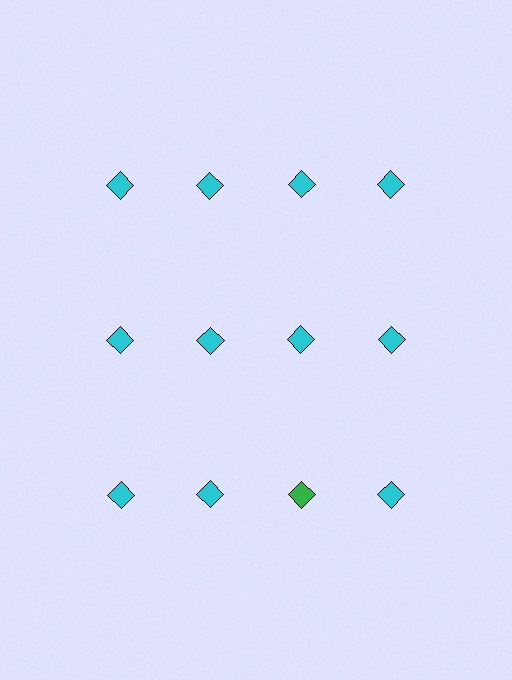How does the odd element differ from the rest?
It has a different color: green instead of cyan.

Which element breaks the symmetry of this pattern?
The green diamond in the third row, center column breaks the symmetry. All other shapes are cyan diamonds.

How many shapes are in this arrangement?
There are 12 shapes arranged in a grid pattern.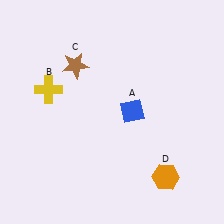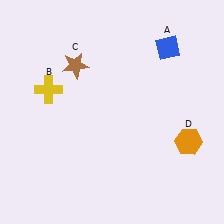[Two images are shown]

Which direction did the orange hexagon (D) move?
The orange hexagon (D) moved up.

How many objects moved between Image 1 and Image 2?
2 objects moved between the two images.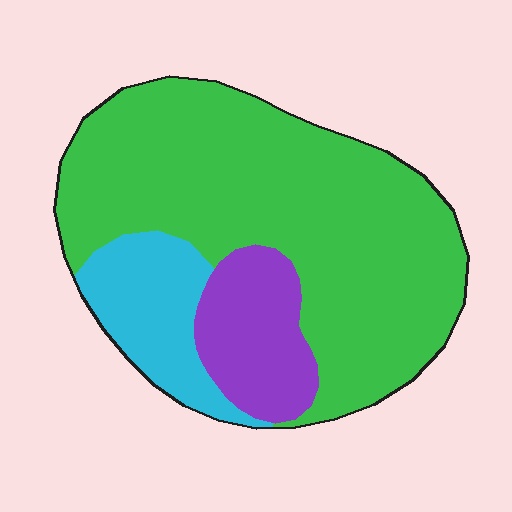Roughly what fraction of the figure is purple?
Purple covers 15% of the figure.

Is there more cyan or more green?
Green.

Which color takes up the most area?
Green, at roughly 70%.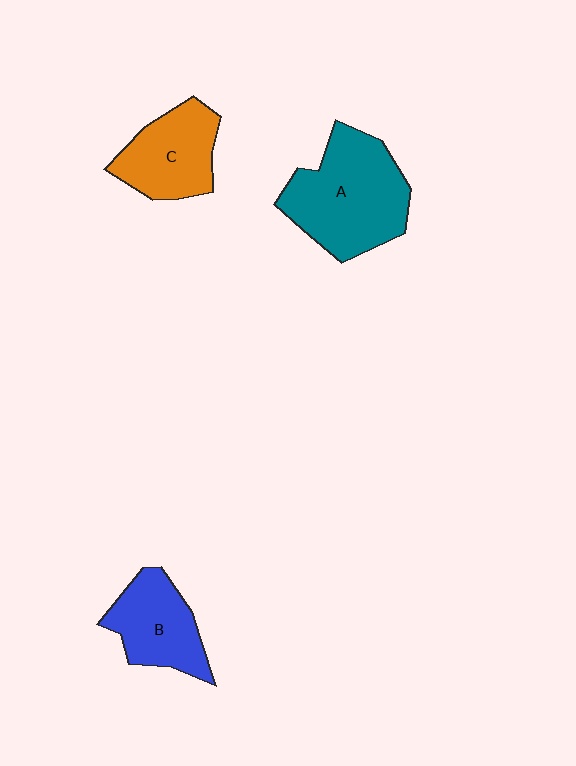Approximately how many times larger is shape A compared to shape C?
Approximately 1.5 times.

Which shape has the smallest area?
Shape B (blue).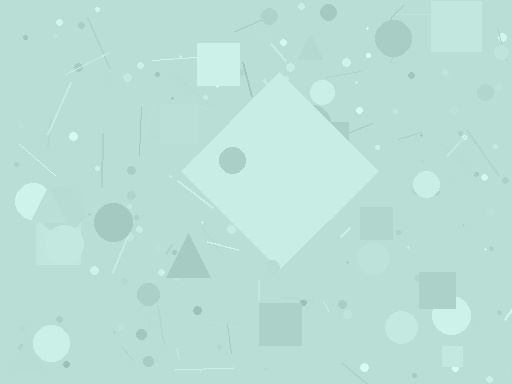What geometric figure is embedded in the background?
A diamond is embedded in the background.